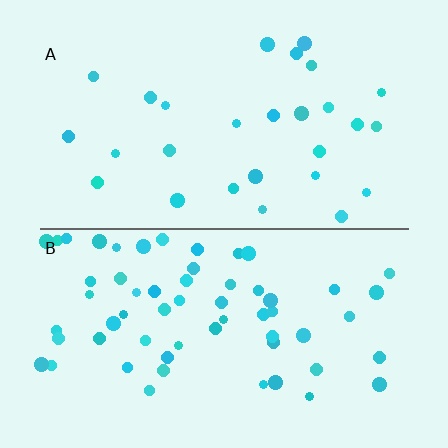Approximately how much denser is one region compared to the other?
Approximately 2.2× — region B over region A.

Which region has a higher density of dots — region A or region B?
B (the bottom).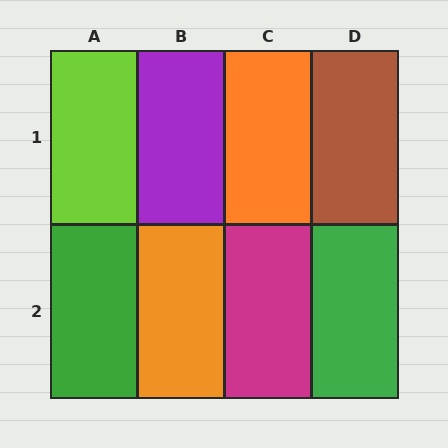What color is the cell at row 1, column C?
Orange.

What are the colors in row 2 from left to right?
Green, orange, magenta, green.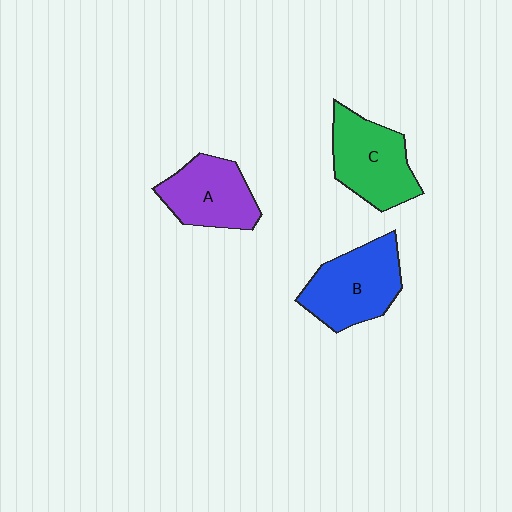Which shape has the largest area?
Shape B (blue).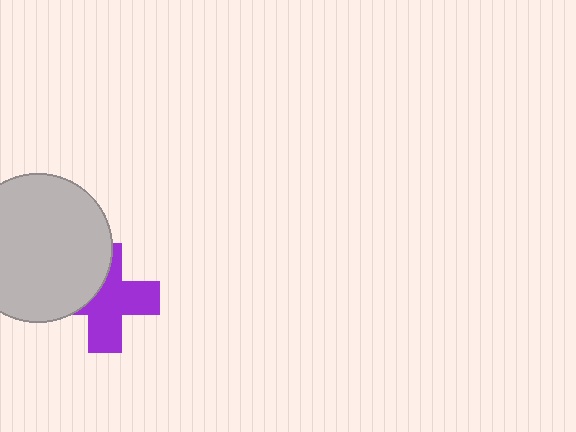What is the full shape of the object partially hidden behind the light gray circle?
The partially hidden object is a purple cross.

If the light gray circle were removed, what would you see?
You would see the complete purple cross.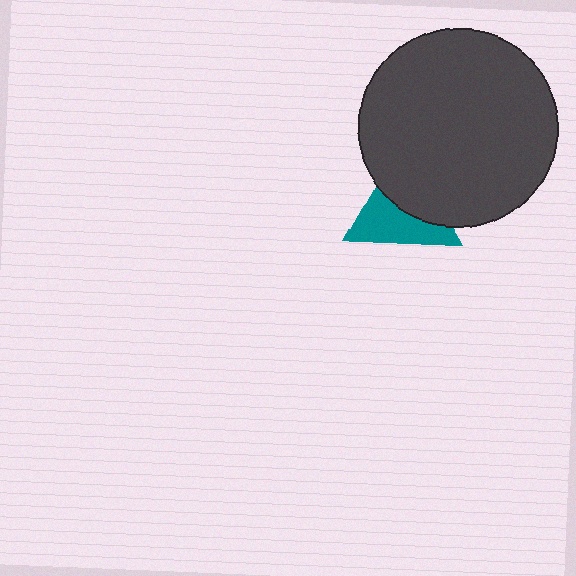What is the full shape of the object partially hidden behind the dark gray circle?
The partially hidden object is a teal triangle.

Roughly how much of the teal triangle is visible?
About half of it is visible (roughly 53%).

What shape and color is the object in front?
The object in front is a dark gray circle.